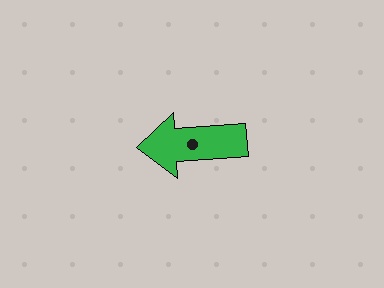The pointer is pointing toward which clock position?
Roughly 9 o'clock.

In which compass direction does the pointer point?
West.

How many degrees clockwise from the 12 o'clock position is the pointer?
Approximately 266 degrees.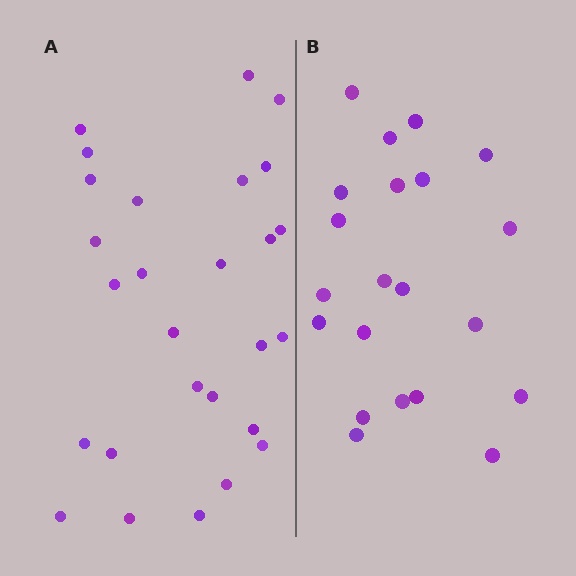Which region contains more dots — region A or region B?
Region A (the left region) has more dots.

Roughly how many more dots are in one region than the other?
Region A has about 6 more dots than region B.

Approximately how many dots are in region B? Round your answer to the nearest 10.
About 20 dots. (The exact count is 21, which rounds to 20.)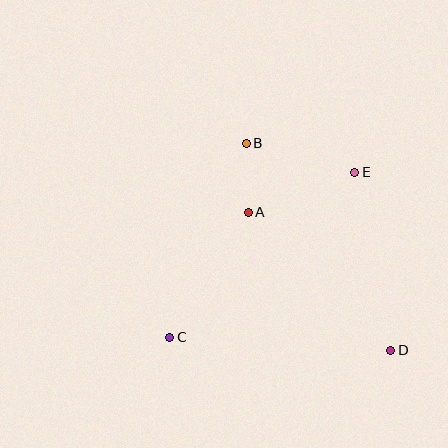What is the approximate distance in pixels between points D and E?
The distance between D and E is approximately 181 pixels.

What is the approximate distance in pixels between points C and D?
The distance between C and D is approximately 221 pixels.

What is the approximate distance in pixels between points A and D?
The distance between A and D is approximately 198 pixels.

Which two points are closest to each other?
Points A and B are closest to each other.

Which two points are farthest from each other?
Points B and D are farthest from each other.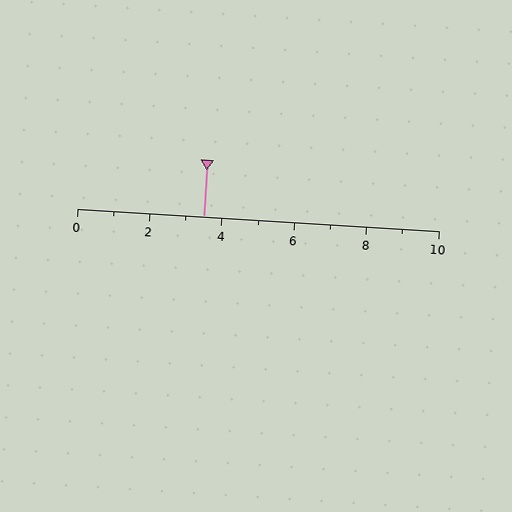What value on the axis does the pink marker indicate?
The marker indicates approximately 3.5.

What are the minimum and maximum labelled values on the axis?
The axis runs from 0 to 10.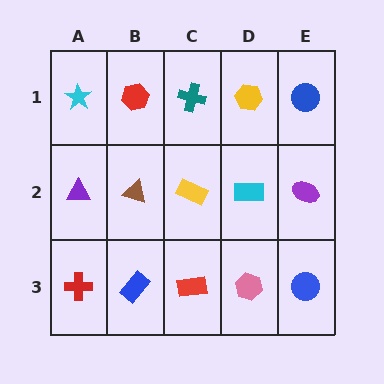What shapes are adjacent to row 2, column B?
A red hexagon (row 1, column B), a blue rectangle (row 3, column B), a purple triangle (row 2, column A), a yellow rectangle (row 2, column C).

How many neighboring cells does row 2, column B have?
4.